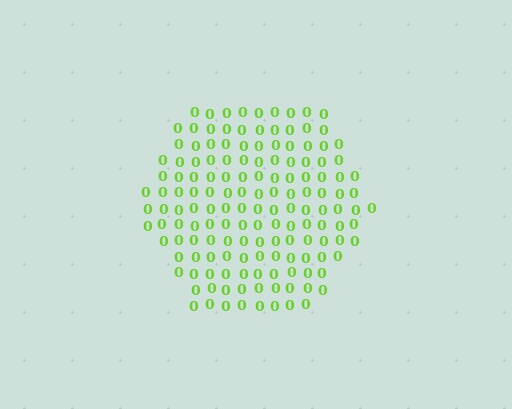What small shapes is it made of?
It is made of small digit 0's.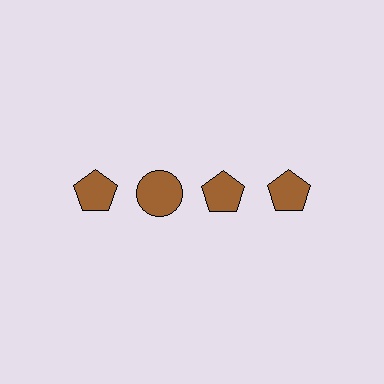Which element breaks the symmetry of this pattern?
The brown circle in the top row, second from left column breaks the symmetry. All other shapes are brown pentagons.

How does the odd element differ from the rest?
It has a different shape: circle instead of pentagon.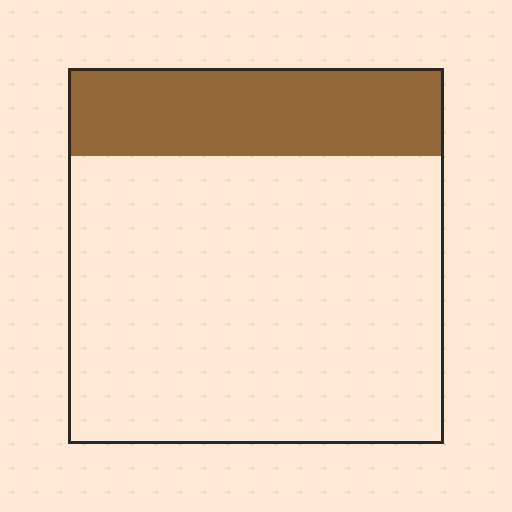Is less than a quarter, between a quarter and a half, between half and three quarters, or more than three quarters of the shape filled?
Less than a quarter.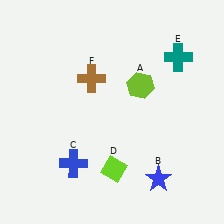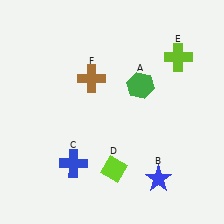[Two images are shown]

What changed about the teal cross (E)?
In Image 1, E is teal. In Image 2, it changed to lime.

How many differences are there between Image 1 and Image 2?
There are 2 differences between the two images.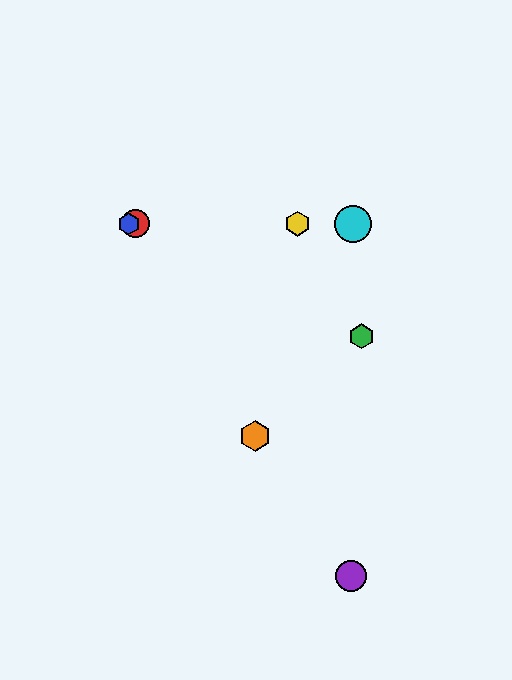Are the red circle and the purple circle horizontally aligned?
No, the red circle is at y≈224 and the purple circle is at y≈576.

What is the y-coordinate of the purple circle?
The purple circle is at y≈576.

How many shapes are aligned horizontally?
4 shapes (the red circle, the blue hexagon, the yellow hexagon, the cyan circle) are aligned horizontally.